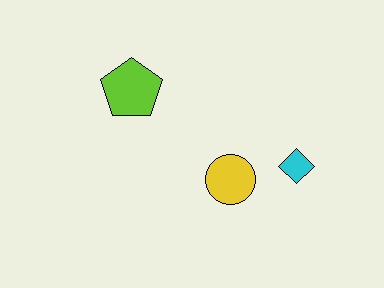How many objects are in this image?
There are 3 objects.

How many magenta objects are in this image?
There are no magenta objects.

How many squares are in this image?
There are no squares.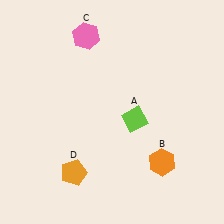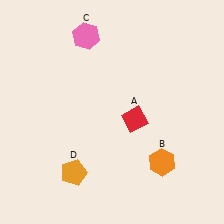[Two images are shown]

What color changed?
The diamond (A) changed from lime in Image 1 to red in Image 2.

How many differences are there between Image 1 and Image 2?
There is 1 difference between the two images.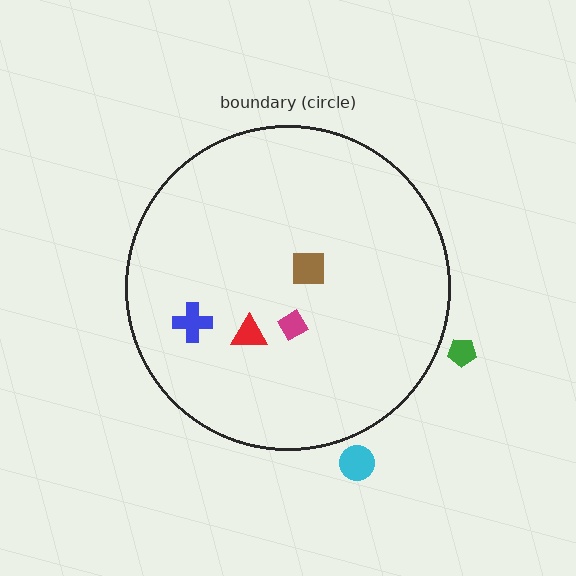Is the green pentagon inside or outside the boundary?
Outside.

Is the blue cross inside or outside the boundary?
Inside.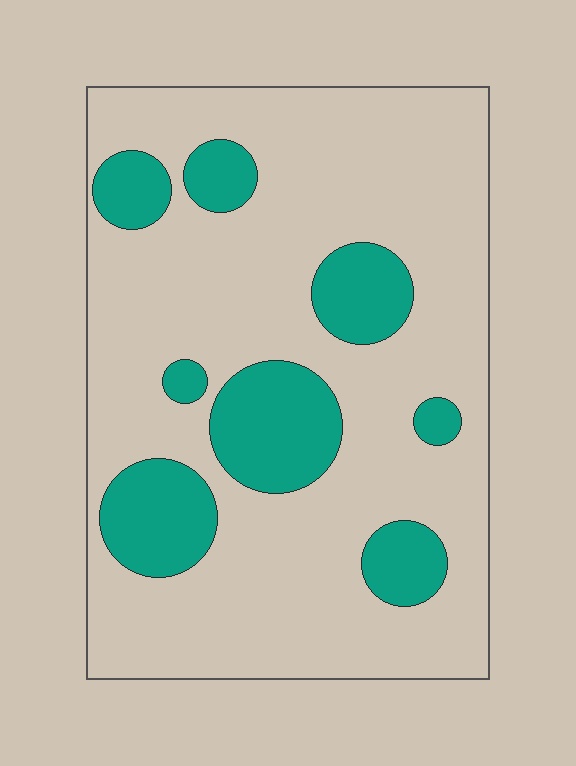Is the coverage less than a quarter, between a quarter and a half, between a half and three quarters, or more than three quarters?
Less than a quarter.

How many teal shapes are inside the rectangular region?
8.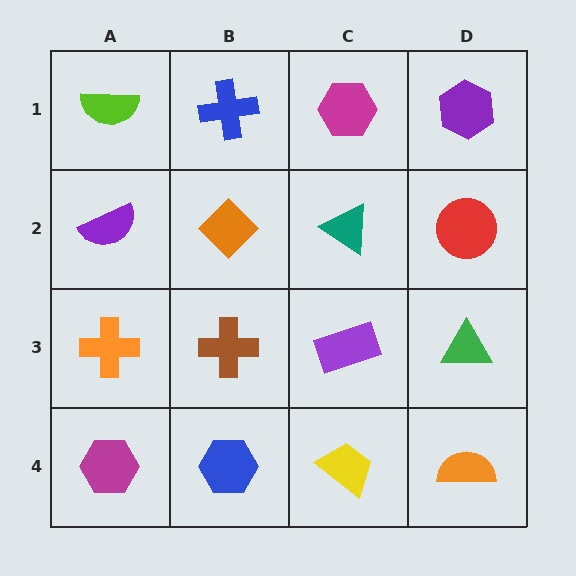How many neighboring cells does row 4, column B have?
3.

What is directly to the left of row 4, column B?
A magenta hexagon.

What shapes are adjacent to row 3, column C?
A teal triangle (row 2, column C), a yellow trapezoid (row 4, column C), a brown cross (row 3, column B), a green triangle (row 3, column D).